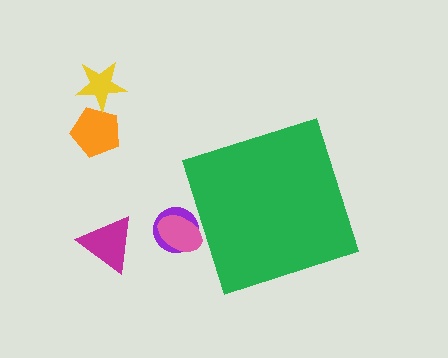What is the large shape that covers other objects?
A green diamond.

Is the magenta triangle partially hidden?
No, the magenta triangle is fully visible.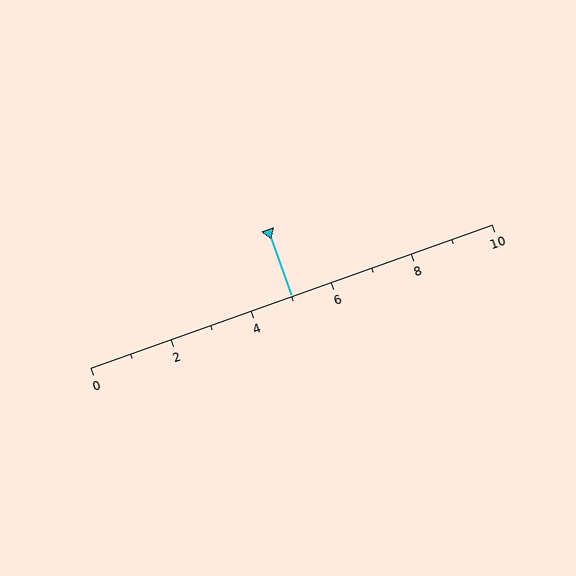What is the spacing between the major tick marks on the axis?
The major ticks are spaced 2 apart.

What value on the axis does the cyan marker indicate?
The marker indicates approximately 5.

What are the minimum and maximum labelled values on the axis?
The axis runs from 0 to 10.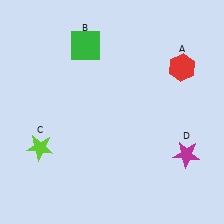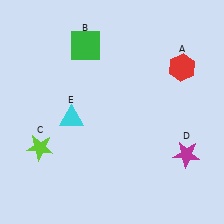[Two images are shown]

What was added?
A cyan triangle (E) was added in Image 2.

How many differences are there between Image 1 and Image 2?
There is 1 difference between the two images.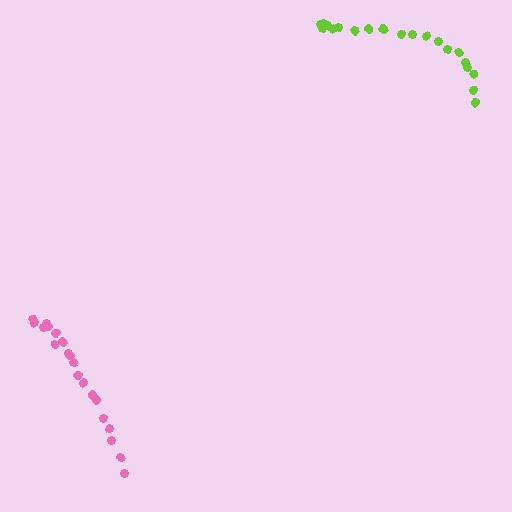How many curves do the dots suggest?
There are 2 distinct paths.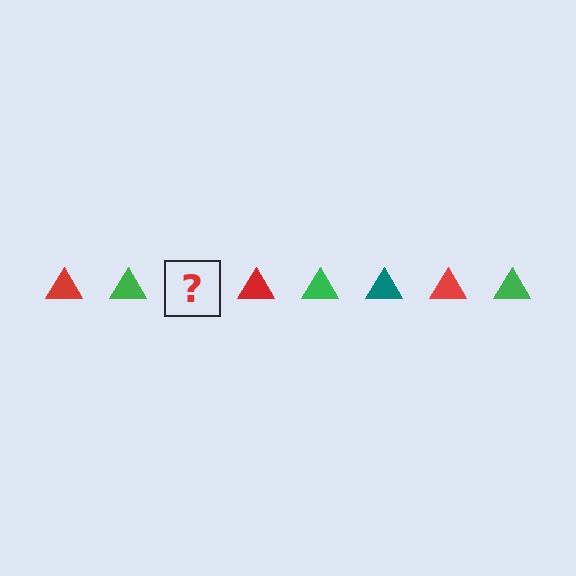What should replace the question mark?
The question mark should be replaced with a teal triangle.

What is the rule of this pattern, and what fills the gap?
The rule is that the pattern cycles through red, green, teal triangles. The gap should be filled with a teal triangle.